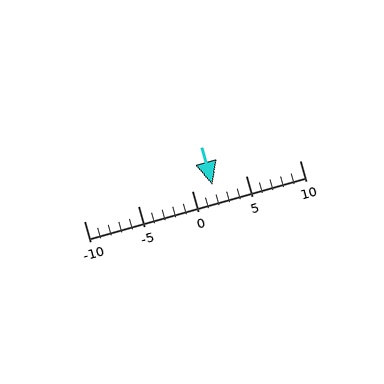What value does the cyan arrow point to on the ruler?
The cyan arrow points to approximately 2.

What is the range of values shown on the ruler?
The ruler shows values from -10 to 10.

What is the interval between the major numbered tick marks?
The major tick marks are spaced 5 units apart.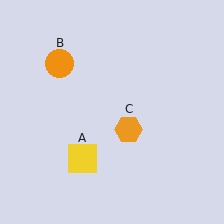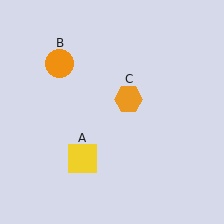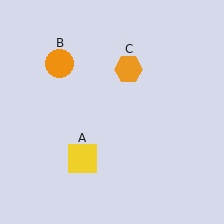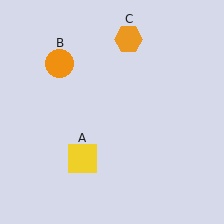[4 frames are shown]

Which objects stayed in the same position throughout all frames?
Yellow square (object A) and orange circle (object B) remained stationary.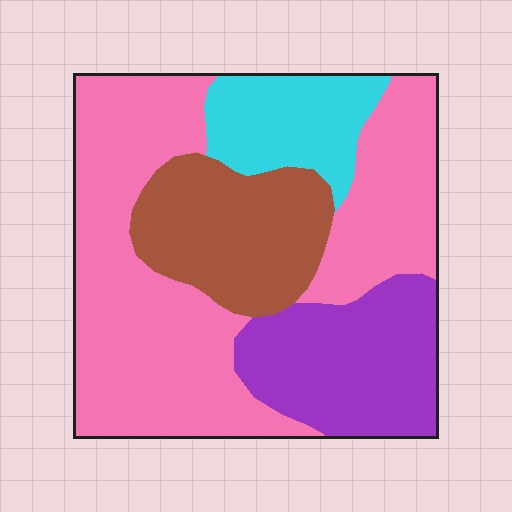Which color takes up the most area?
Pink, at roughly 50%.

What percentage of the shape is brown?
Brown covers roughly 20% of the shape.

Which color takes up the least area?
Cyan, at roughly 10%.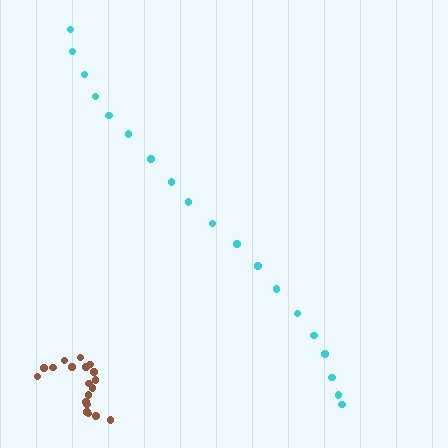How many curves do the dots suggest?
There are 2 distinct paths.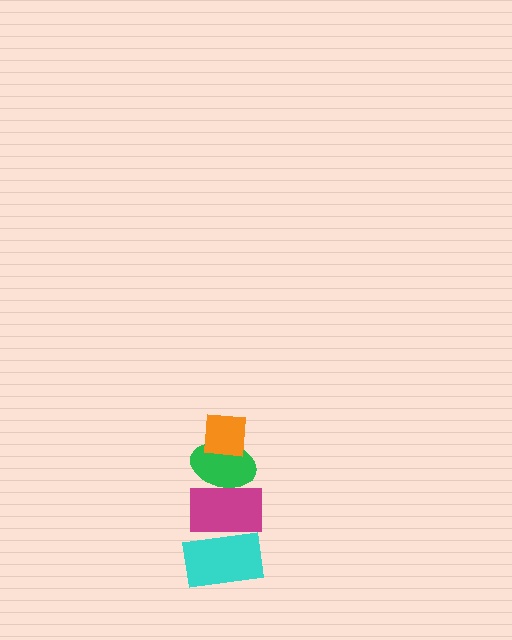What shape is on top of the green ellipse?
The orange square is on top of the green ellipse.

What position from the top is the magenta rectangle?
The magenta rectangle is 3rd from the top.